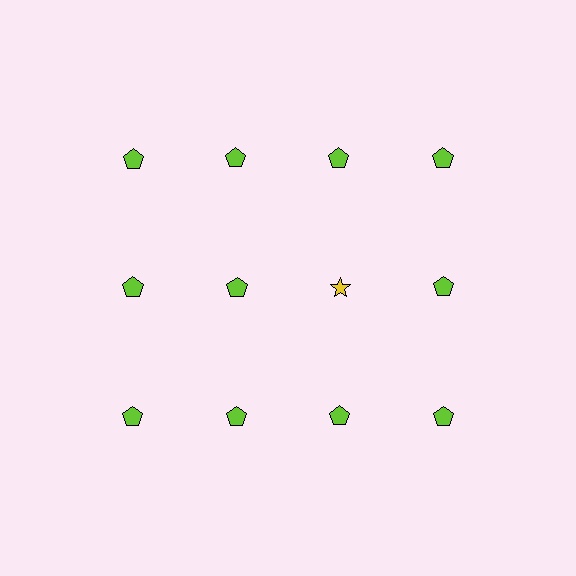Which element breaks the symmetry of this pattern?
The yellow star in the second row, center column breaks the symmetry. All other shapes are lime pentagons.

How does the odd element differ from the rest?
It differs in both color (yellow instead of lime) and shape (star instead of pentagon).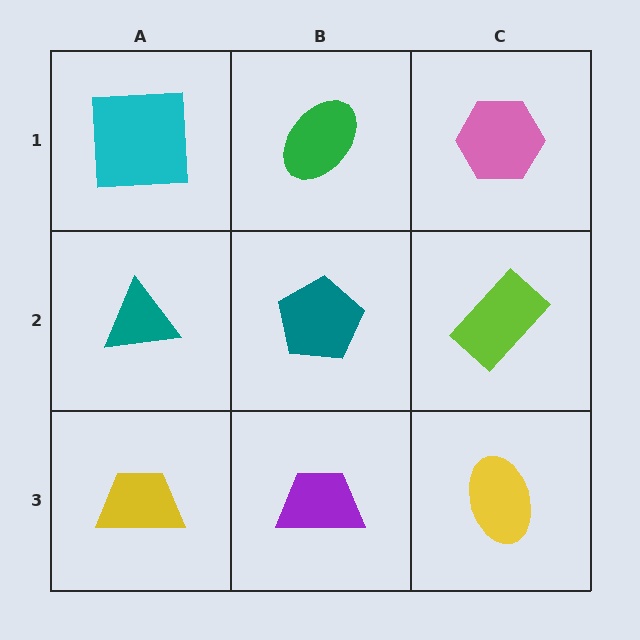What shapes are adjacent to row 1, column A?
A teal triangle (row 2, column A), a green ellipse (row 1, column B).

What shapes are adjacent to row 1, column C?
A lime rectangle (row 2, column C), a green ellipse (row 1, column B).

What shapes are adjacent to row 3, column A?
A teal triangle (row 2, column A), a purple trapezoid (row 3, column B).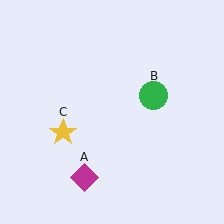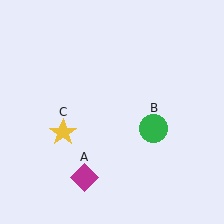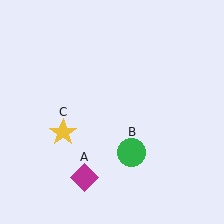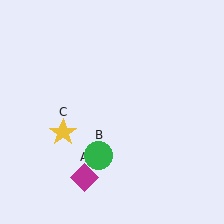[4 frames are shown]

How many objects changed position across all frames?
1 object changed position: green circle (object B).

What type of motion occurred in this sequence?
The green circle (object B) rotated clockwise around the center of the scene.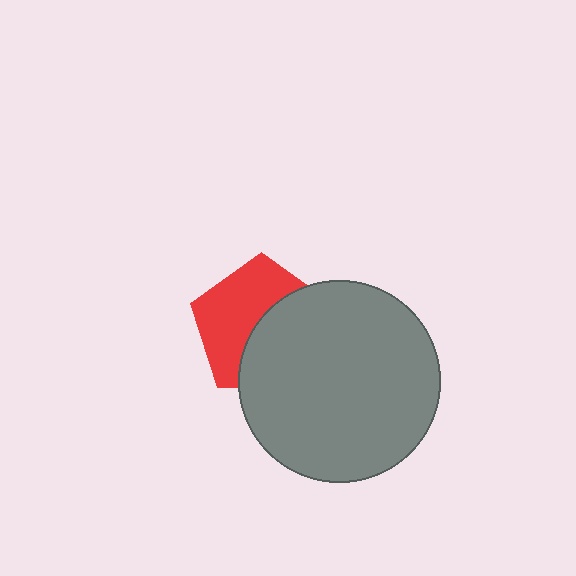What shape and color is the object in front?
The object in front is a gray circle.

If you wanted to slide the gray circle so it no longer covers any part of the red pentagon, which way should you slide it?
Slide it toward the lower-right — that is the most direct way to separate the two shapes.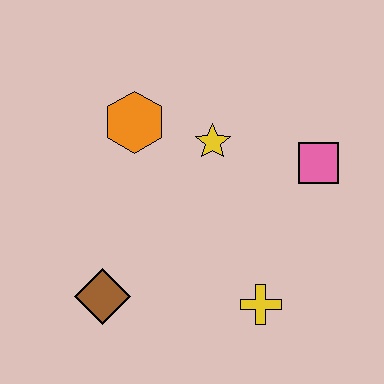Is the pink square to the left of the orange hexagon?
No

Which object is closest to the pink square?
The yellow star is closest to the pink square.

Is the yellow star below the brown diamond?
No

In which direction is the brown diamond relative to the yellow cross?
The brown diamond is to the left of the yellow cross.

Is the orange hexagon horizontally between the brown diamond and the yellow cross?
Yes